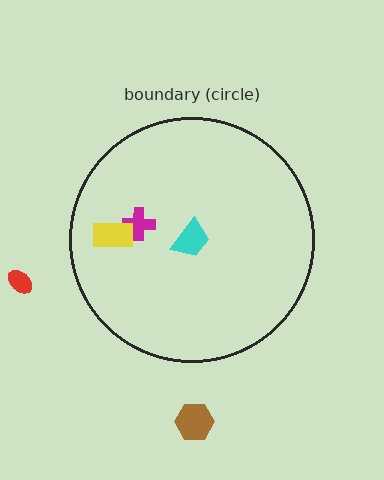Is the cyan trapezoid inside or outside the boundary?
Inside.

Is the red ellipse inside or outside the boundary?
Outside.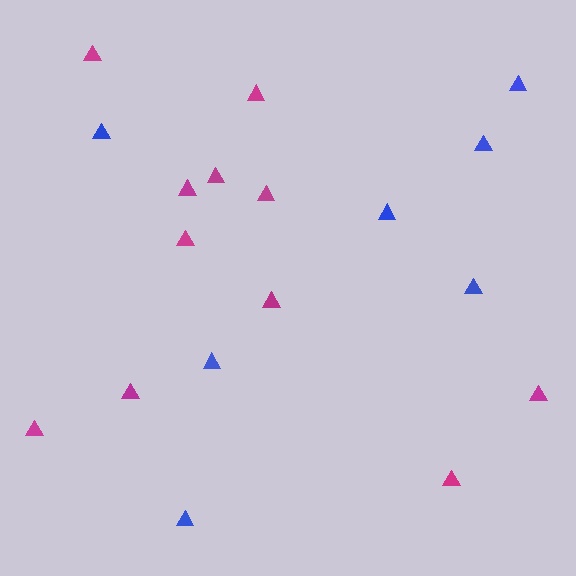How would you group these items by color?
There are 2 groups: one group of blue triangles (7) and one group of magenta triangles (11).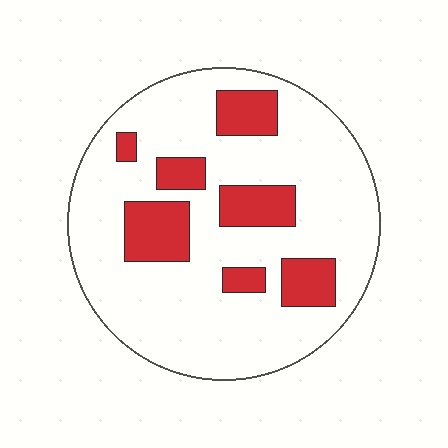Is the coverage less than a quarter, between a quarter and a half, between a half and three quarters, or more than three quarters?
Less than a quarter.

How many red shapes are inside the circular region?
7.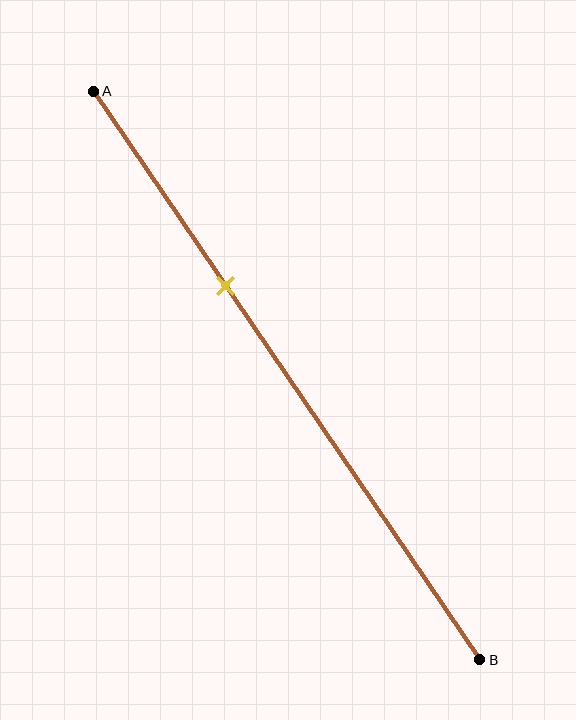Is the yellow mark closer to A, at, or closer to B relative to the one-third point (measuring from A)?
The yellow mark is approximately at the one-third point of segment AB.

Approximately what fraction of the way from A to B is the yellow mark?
The yellow mark is approximately 35% of the way from A to B.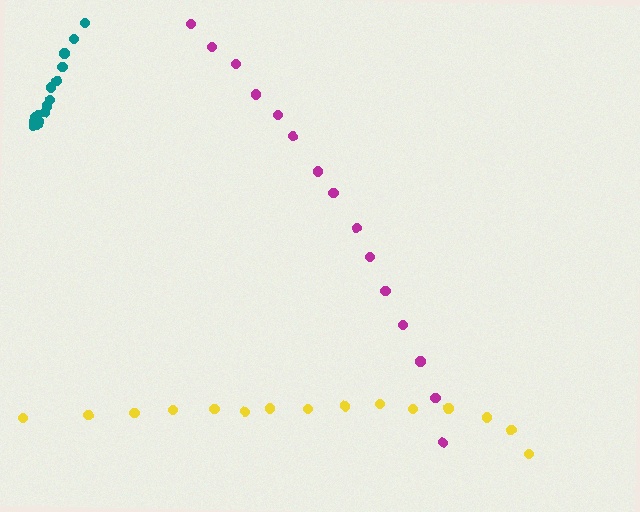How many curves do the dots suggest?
There are 3 distinct paths.